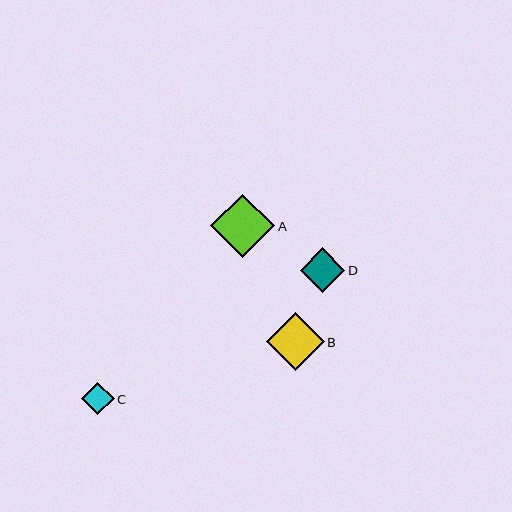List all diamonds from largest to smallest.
From largest to smallest: A, B, D, C.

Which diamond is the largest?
Diamond A is the largest with a size of approximately 64 pixels.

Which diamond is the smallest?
Diamond C is the smallest with a size of approximately 33 pixels.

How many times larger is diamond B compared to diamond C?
Diamond B is approximately 1.8 times the size of diamond C.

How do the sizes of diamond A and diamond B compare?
Diamond A and diamond B are approximately the same size.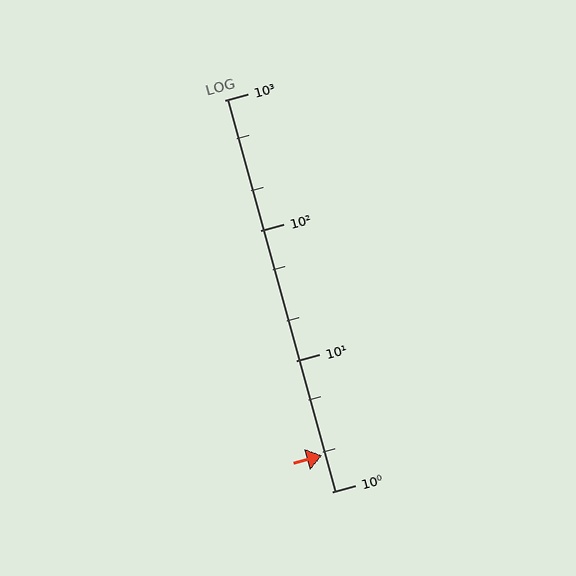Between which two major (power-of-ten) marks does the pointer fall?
The pointer is between 1 and 10.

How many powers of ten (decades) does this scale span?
The scale spans 3 decades, from 1 to 1000.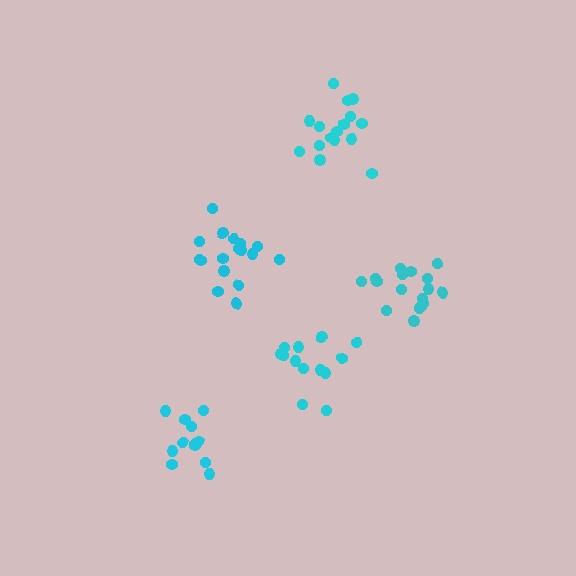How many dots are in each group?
Group 1: 17 dots, Group 2: 18 dots, Group 3: 12 dots, Group 4: 13 dots, Group 5: 16 dots (76 total).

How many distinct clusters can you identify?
There are 5 distinct clusters.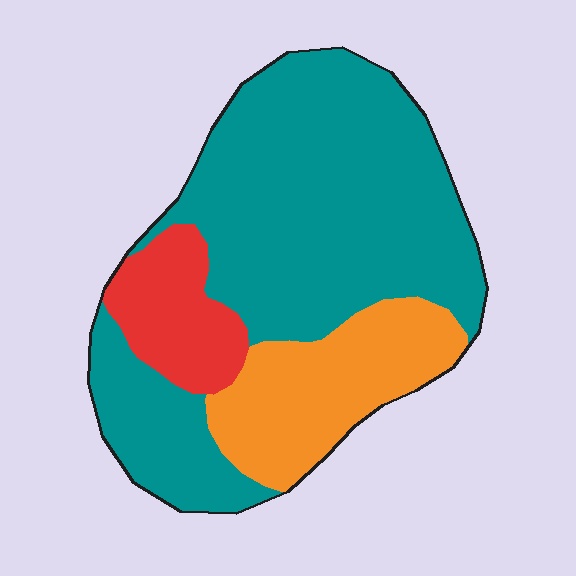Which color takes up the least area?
Red, at roughly 10%.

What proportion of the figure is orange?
Orange covers around 20% of the figure.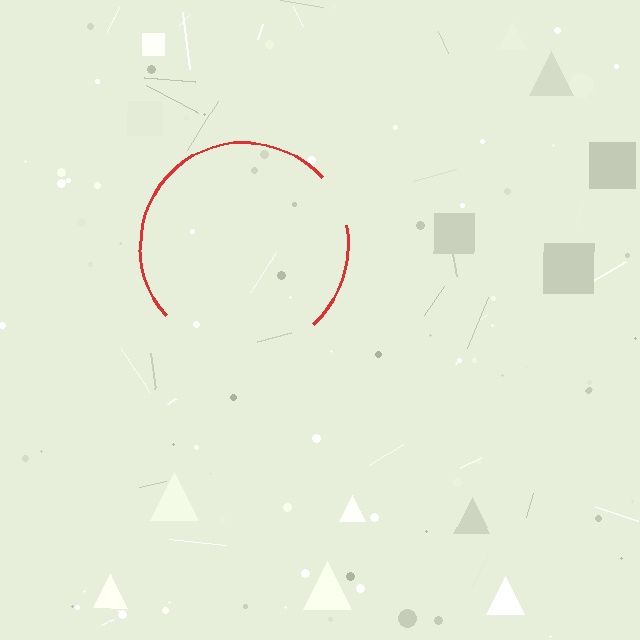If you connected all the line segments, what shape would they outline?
They would outline a circle.